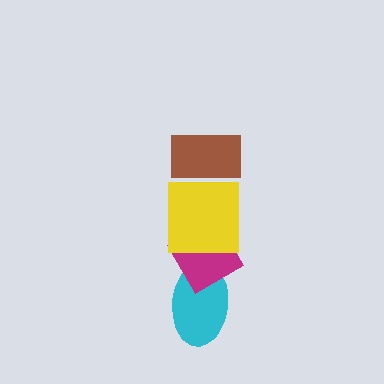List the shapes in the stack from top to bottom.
From top to bottom: the brown rectangle, the yellow square, the magenta diamond, the cyan ellipse.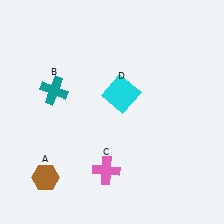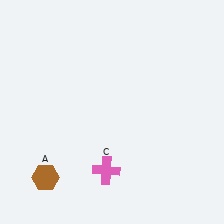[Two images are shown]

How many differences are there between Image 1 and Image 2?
There are 2 differences between the two images.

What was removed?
The teal cross (B), the cyan square (D) were removed in Image 2.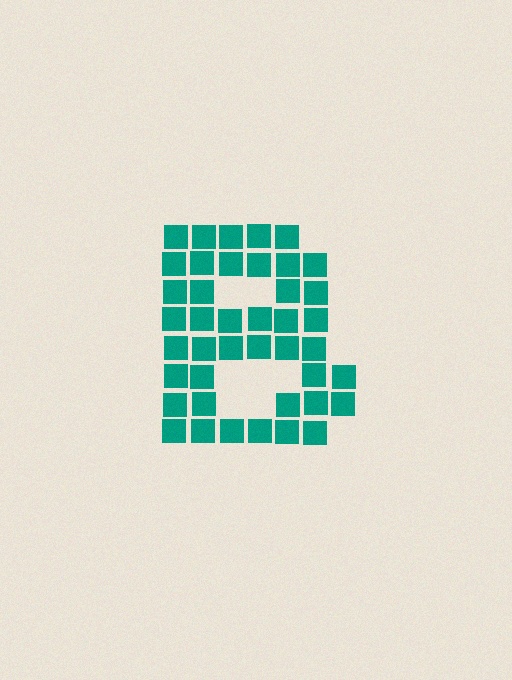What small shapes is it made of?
It is made of small squares.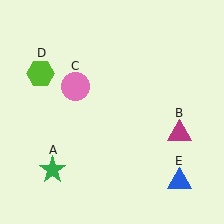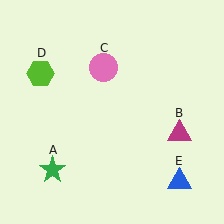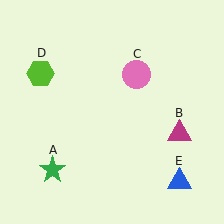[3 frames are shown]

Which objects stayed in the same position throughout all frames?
Green star (object A) and magenta triangle (object B) and lime hexagon (object D) and blue triangle (object E) remained stationary.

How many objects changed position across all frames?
1 object changed position: pink circle (object C).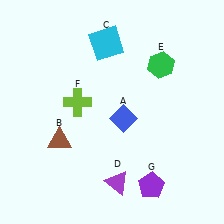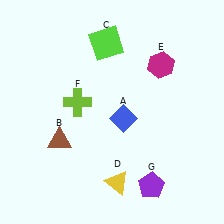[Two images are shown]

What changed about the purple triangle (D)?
In Image 1, D is purple. In Image 2, it changed to yellow.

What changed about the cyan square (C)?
In Image 1, C is cyan. In Image 2, it changed to lime.